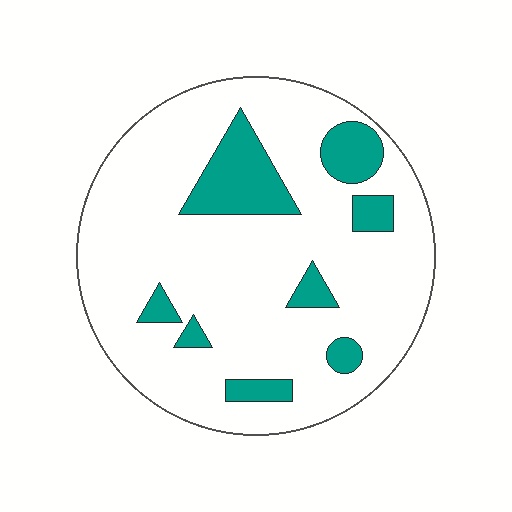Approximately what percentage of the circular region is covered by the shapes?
Approximately 15%.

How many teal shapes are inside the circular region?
8.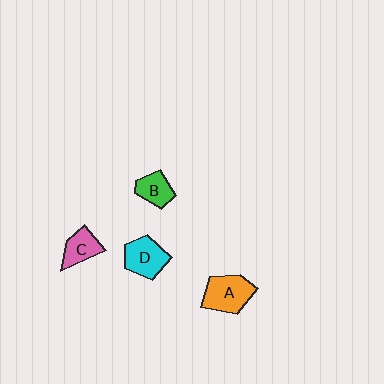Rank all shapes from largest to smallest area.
From largest to smallest: A (orange), D (cyan), C (pink), B (green).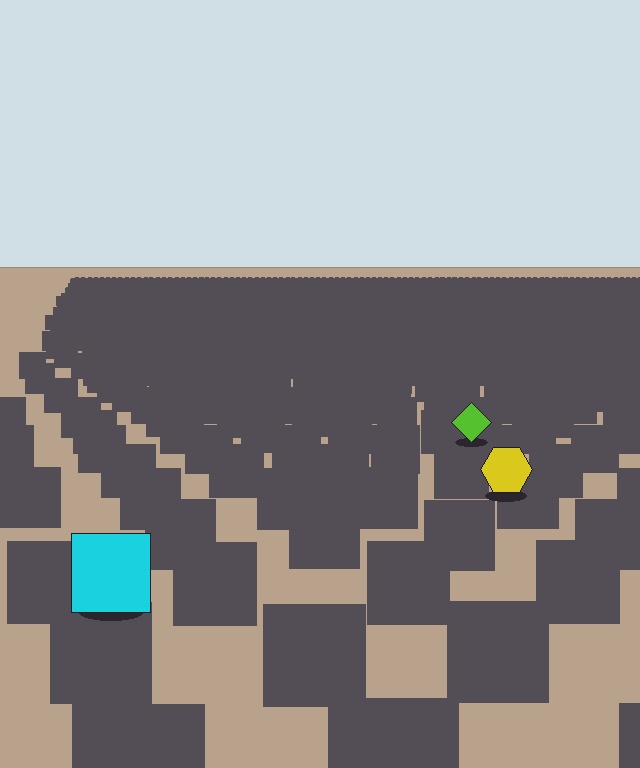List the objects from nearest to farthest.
From nearest to farthest: the cyan square, the yellow hexagon, the lime diamond.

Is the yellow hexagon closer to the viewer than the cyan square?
No. The cyan square is closer — you can tell from the texture gradient: the ground texture is coarser near it.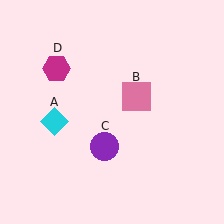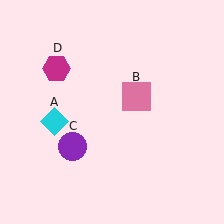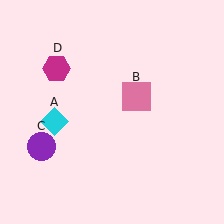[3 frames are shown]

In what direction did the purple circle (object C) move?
The purple circle (object C) moved left.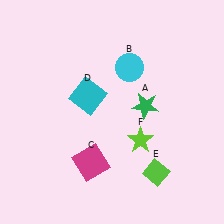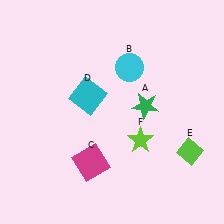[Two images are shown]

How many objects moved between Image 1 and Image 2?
1 object moved between the two images.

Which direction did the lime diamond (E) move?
The lime diamond (E) moved right.